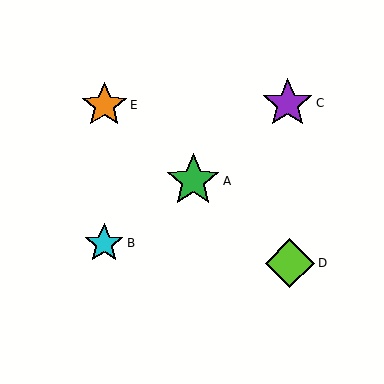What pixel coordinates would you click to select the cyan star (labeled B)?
Click at (104, 243) to select the cyan star B.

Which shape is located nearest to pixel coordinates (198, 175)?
The green star (labeled A) at (193, 181) is nearest to that location.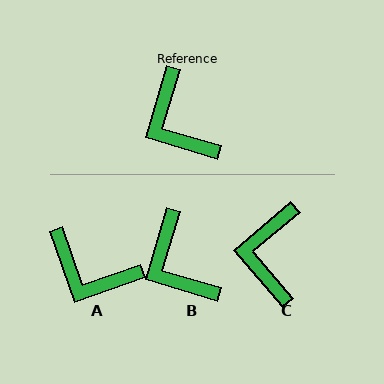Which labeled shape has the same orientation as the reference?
B.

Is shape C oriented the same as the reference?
No, it is off by about 33 degrees.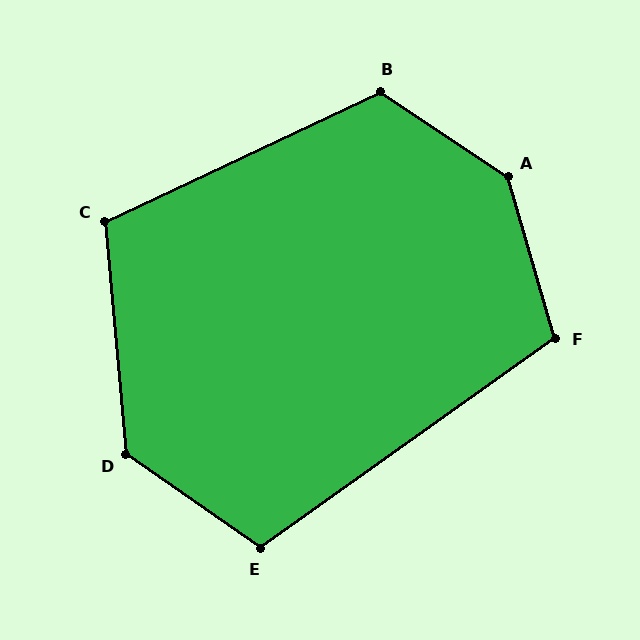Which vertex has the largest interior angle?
A, at approximately 140 degrees.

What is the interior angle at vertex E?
Approximately 110 degrees (obtuse).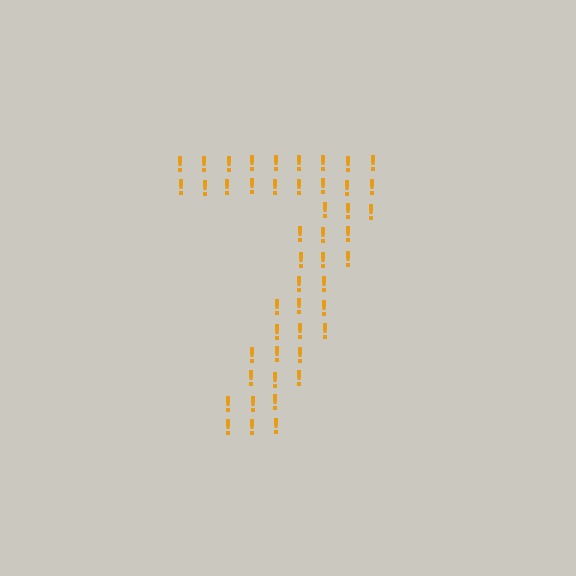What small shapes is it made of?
It is made of small exclamation marks.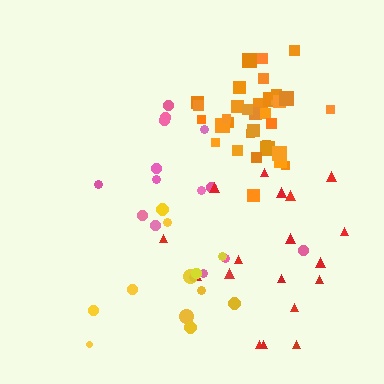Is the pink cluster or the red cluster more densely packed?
Pink.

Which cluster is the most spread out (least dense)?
Red.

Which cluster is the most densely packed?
Orange.